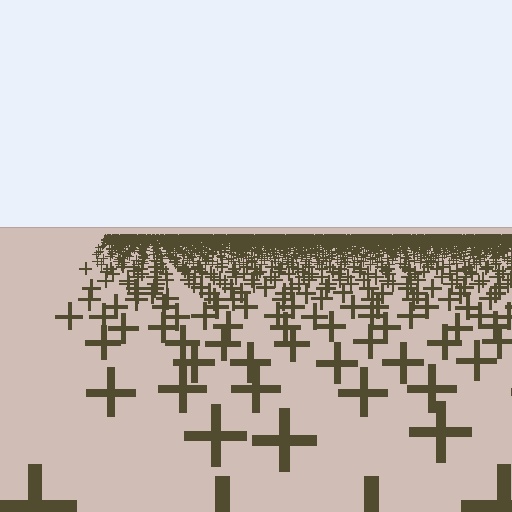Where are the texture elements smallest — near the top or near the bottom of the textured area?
Near the top.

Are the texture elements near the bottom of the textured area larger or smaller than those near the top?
Larger. Near the bottom, elements are closer to the viewer and appear at a bigger on-screen size.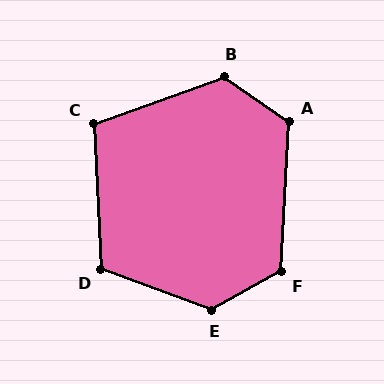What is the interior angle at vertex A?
Approximately 122 degrees (obtuse).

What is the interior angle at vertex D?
Approximately 113 degrees (obtuse).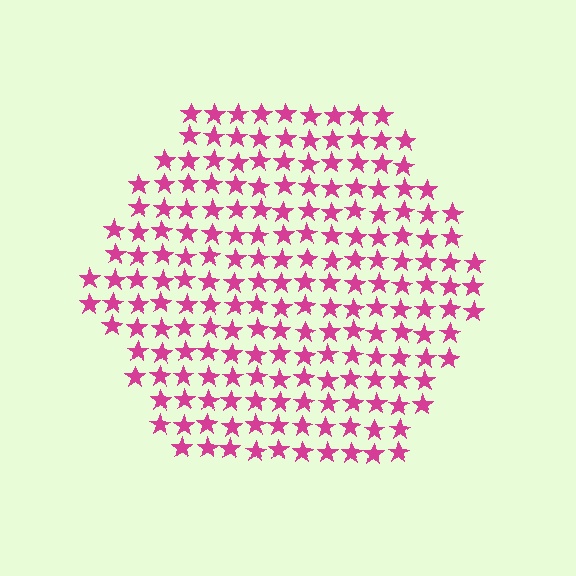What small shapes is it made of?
It is made of small stars.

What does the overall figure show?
The overall figure shows a hexagon.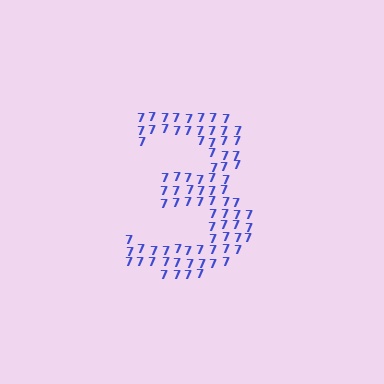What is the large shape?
The large shape is the digit 3.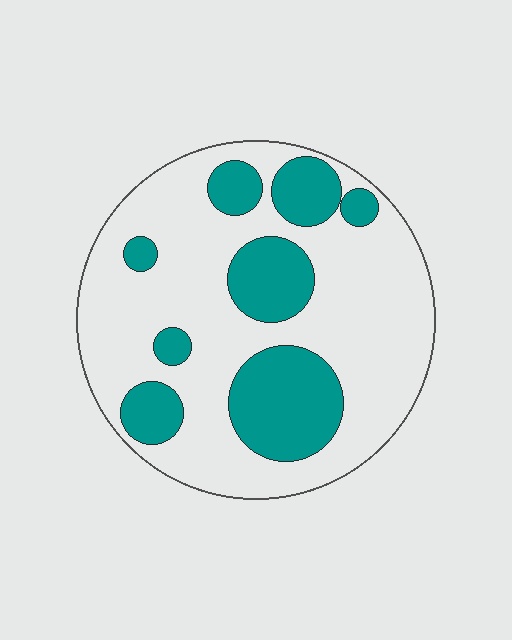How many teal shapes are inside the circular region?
8.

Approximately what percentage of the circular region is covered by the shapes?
Approximately 30%.